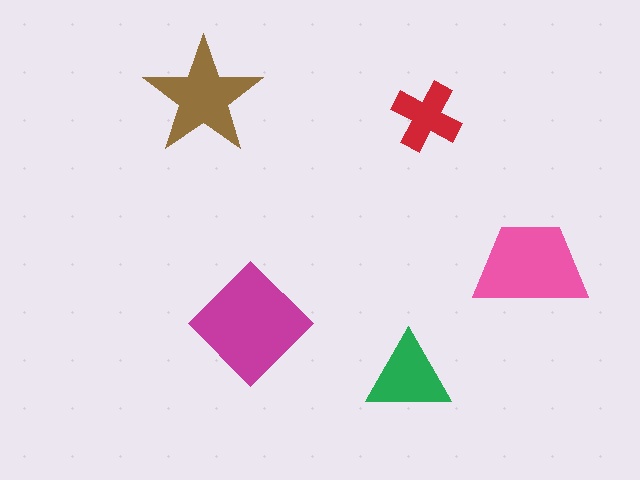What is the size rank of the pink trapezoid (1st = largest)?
2nd.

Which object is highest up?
The brown star is topmost.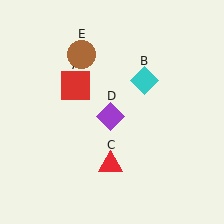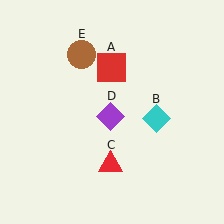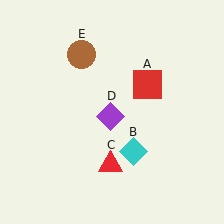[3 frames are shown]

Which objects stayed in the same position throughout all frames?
Red triangle (object C) and purple diamond (object D) and brown circle (object E) remained stationary.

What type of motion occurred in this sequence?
The red square (object A), cyan diamond (object B) rotated clockwise around the center of the scene.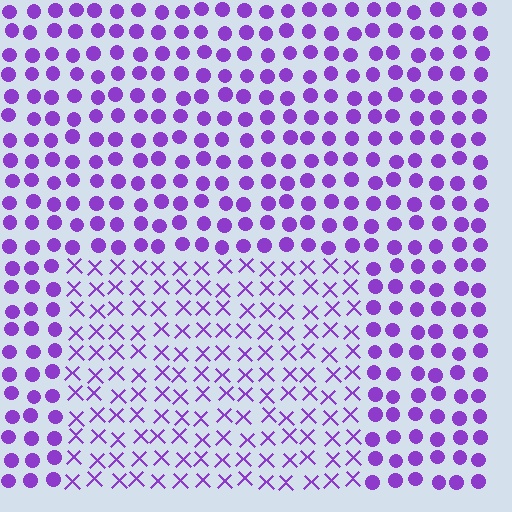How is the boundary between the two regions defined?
The boundary is defined by a change in element shape: X marks inside vs. circles outside. All elements share the same color and spacing.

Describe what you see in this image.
The image is filled with small purple elements arranged in a uniform grid. A rectangle-shaped region contains X marks, while the surrounding area contains circles. The boundary is defined purely by the change in element shape.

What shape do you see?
I see a rectangle.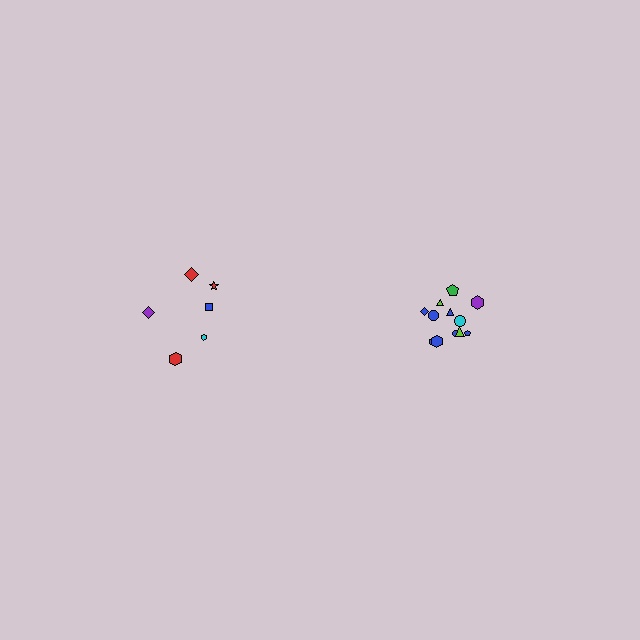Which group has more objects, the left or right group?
The right group.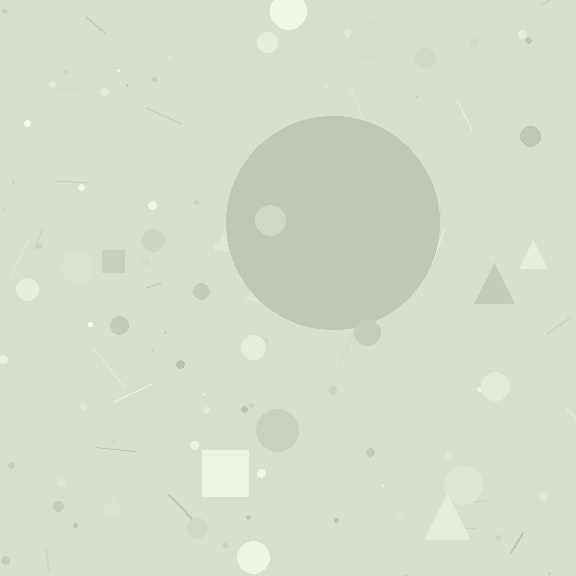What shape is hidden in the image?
A circle is hidden in the image.